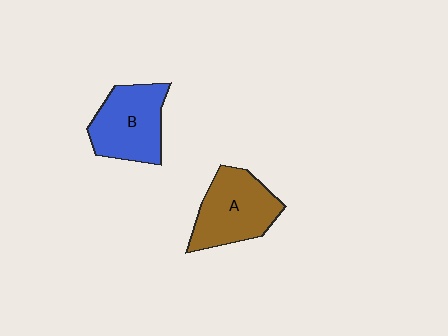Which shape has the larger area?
Shape A (brown).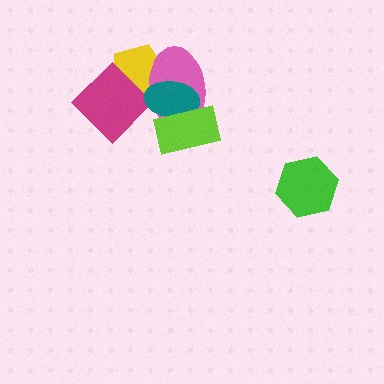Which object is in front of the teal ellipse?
The lime rectangle is in front of the teal ellipse.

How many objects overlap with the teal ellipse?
4 objects overlap with the teal ellipse.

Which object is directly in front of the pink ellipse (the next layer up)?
The teal ellipse is directly in front of the pink ellipse.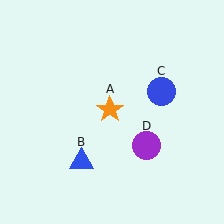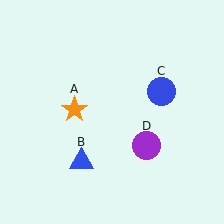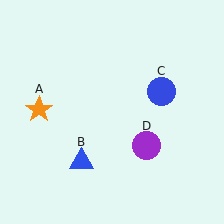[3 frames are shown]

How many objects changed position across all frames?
1 object changed position: orange star (object A).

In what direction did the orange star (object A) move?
The orange star (object A) moved left.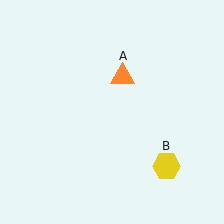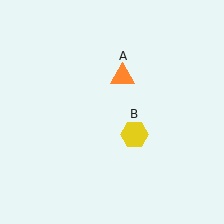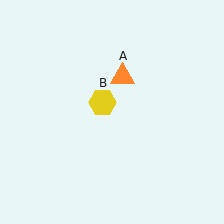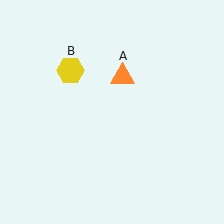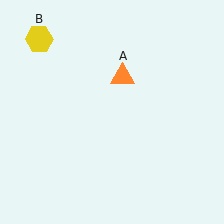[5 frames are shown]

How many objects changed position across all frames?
1 object changed position: yellow hexagon (object B).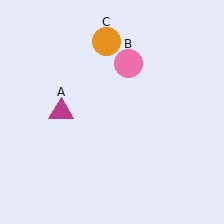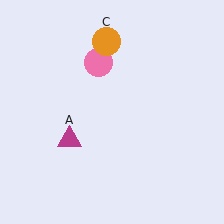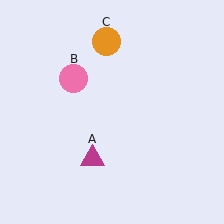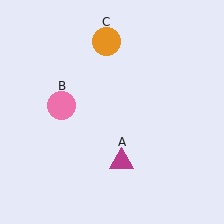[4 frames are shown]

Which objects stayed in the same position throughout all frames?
Orange circle (object C) remained stationary.